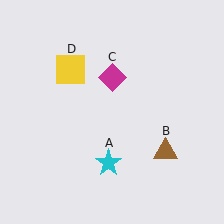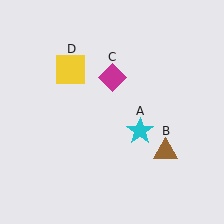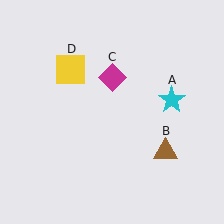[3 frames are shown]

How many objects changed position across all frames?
1 object changed position: cyan star (object A).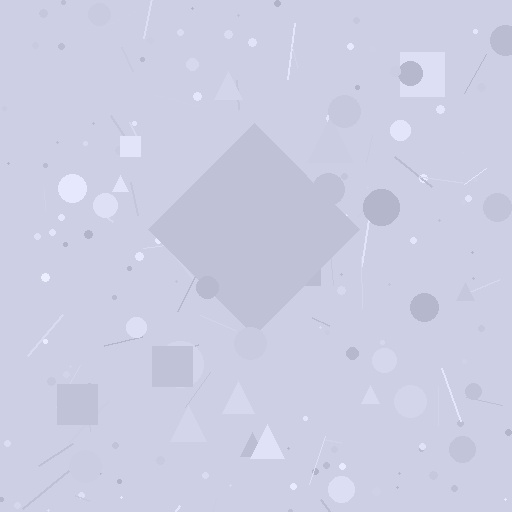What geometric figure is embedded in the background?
A diamond is embedded in the background.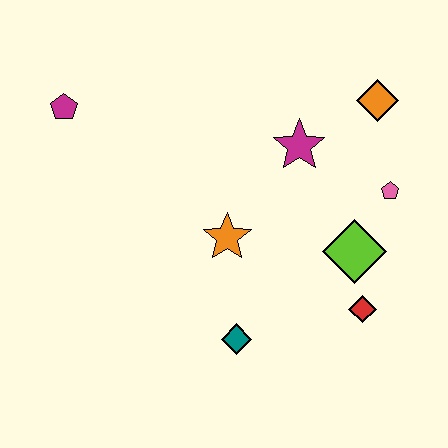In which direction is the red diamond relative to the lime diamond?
The red diamond is below the lime diamond.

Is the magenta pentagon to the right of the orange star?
No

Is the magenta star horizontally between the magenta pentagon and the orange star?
No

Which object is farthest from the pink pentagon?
The magenta pentagon is farthest from the pink pentagon.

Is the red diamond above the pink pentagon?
No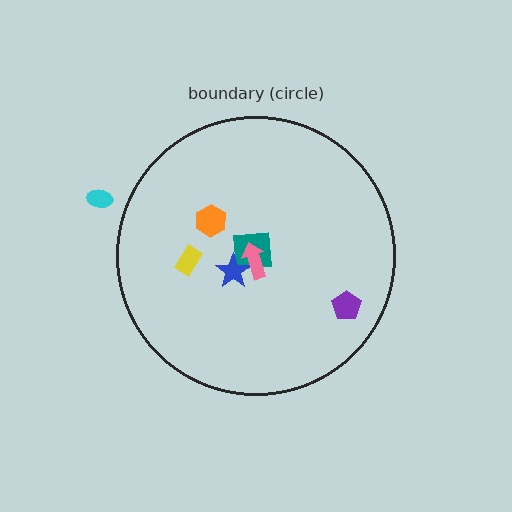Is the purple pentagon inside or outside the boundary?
Inside.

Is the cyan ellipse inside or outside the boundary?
Outside.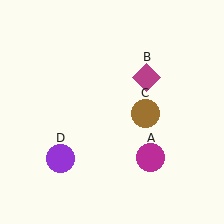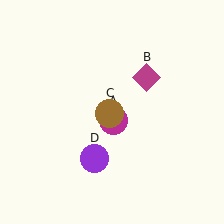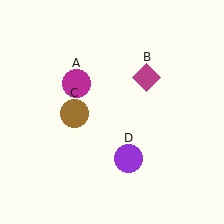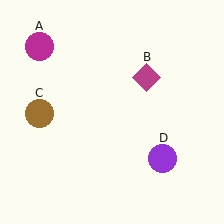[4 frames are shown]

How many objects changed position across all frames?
3 objects changed position: magenta circle (object A), brown circle (object C), purple circle (object D).